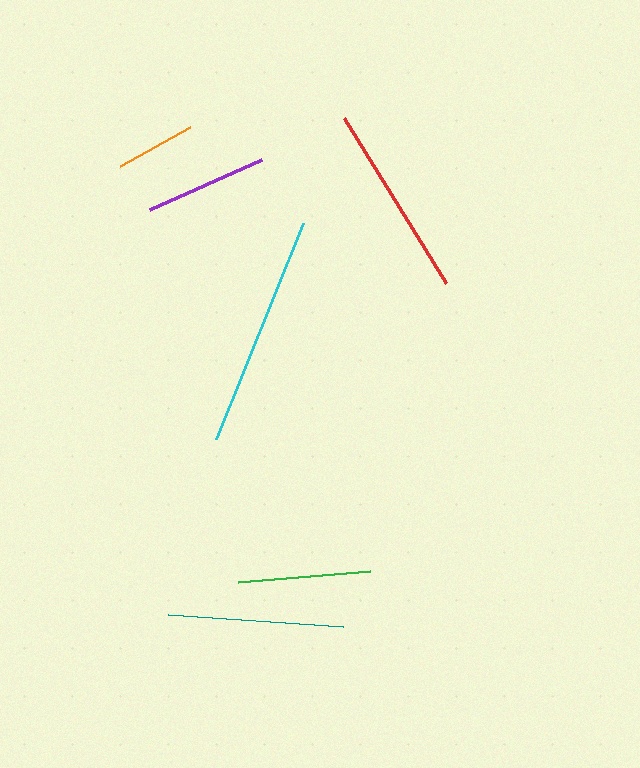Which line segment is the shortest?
The orange line is the shortest at approximately 80 pixels.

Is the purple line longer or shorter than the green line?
The green line is longer than the purple line.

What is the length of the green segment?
The green segment is approximately 132 pixels long.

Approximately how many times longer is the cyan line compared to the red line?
The cyan line is approximately 1.2 times the length of the red line.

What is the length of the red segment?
The red segment is approximately 194 pixels long.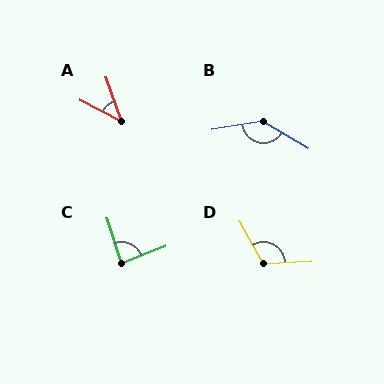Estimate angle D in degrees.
Approximately 116 degrees.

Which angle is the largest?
B, at approximately 140 degrees.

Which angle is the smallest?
A, at approximately 43 degrees.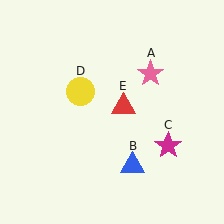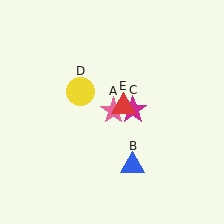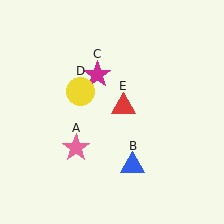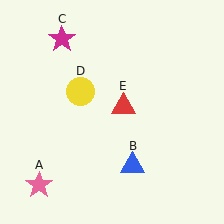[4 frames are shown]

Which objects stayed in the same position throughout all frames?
Blue triangle (object B) and yellow circle (object D) and red triangle (object E) remained stationary.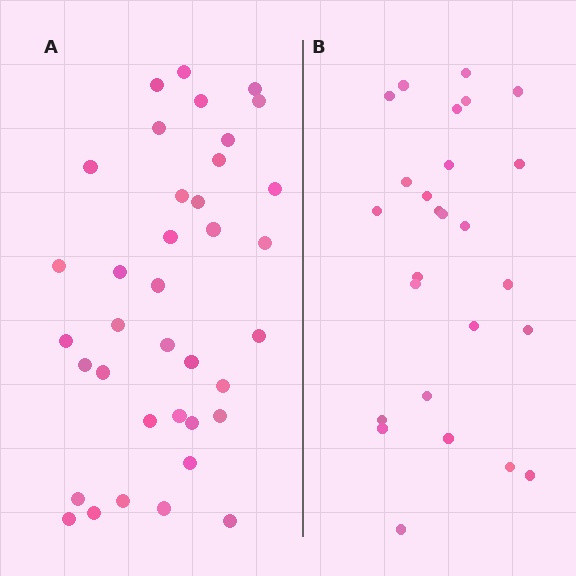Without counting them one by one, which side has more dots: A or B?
Region A (the left region) has more dots.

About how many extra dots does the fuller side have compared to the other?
Region A has roughly 12 or so more dots than region B.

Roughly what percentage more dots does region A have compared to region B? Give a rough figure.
About 40% more.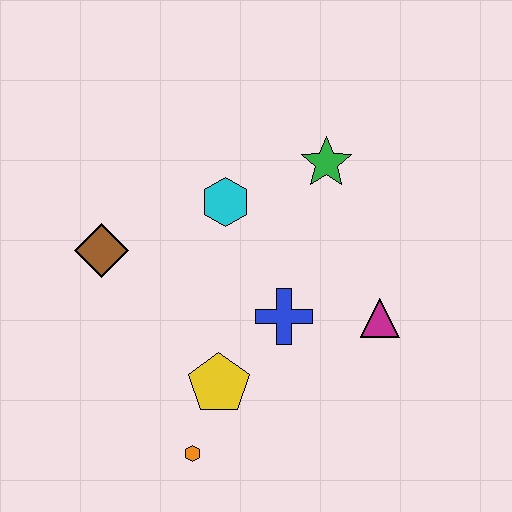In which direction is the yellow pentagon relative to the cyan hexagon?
The yellow pentagon is below the cyan hexagon.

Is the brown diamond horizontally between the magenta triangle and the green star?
No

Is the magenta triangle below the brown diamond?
Yes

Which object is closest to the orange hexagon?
The yellow pentagon is closest to the orange hexagon.